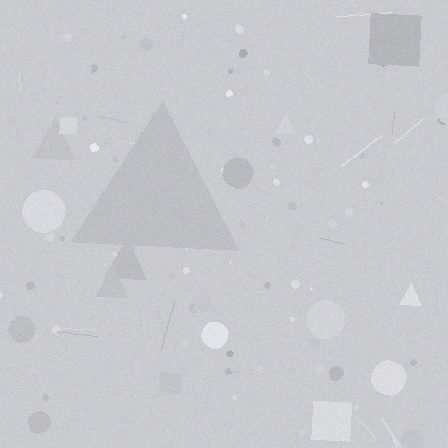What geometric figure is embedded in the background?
A triangle is embedded in the background.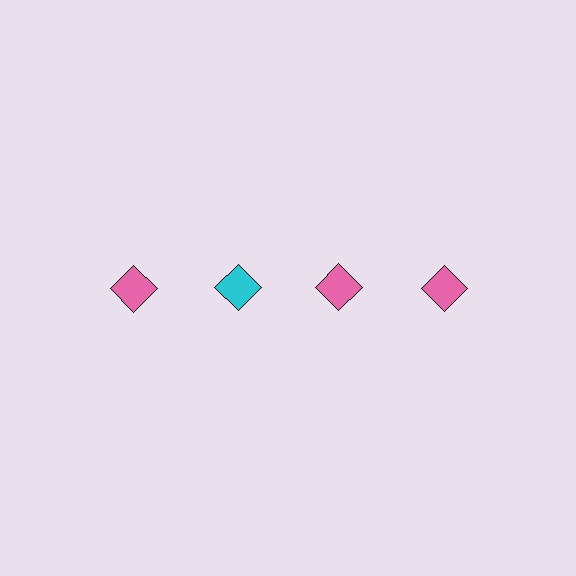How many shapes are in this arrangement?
There are 4 shapes arranged in a grid pattern.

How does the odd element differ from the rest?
It has a different color: cyan instead of pink.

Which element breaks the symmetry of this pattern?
The cyan diamond in the top row, second from left column breaks the symmetry. All other shapes are pink diamonds.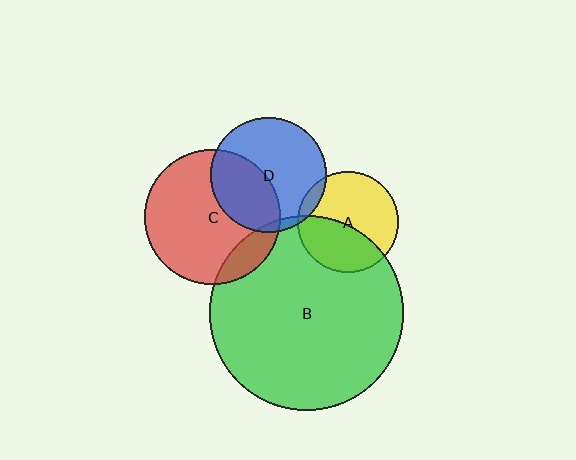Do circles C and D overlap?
Yes.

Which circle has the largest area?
Circle B (green).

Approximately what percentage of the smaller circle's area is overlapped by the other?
Approximately 40%.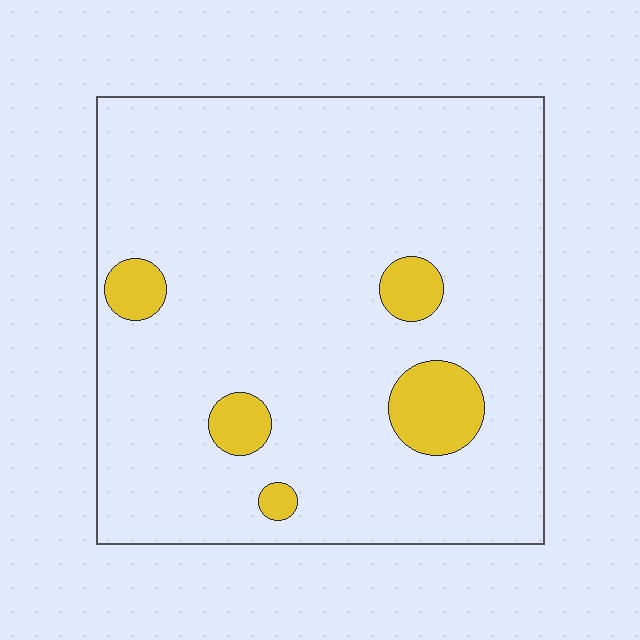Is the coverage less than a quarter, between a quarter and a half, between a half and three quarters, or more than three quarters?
Less than a quarter.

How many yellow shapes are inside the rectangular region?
5.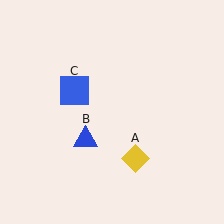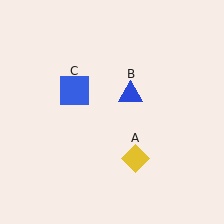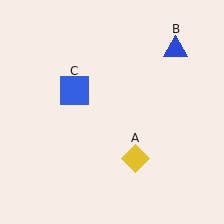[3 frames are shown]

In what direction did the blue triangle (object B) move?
The blue triangle (object B) moved up and to the right.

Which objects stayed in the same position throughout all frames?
Yellow diamond (object A) and blue square (object C) remained stationary.